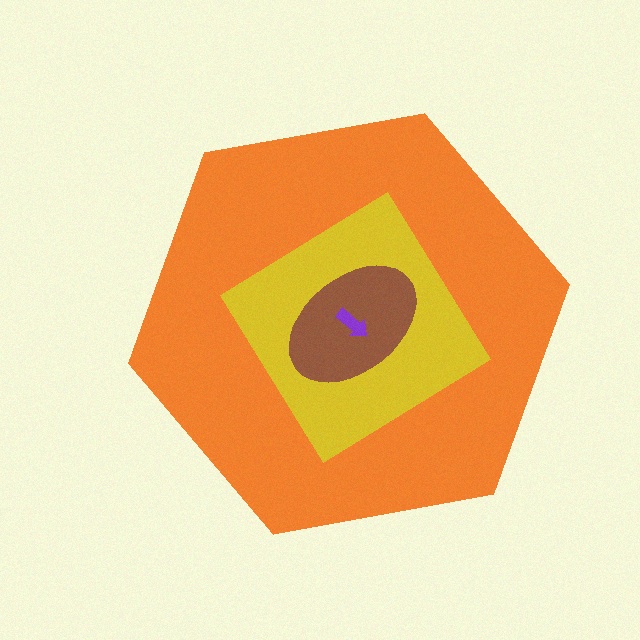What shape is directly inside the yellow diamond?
The brown ellipse.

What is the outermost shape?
The orange hexagon.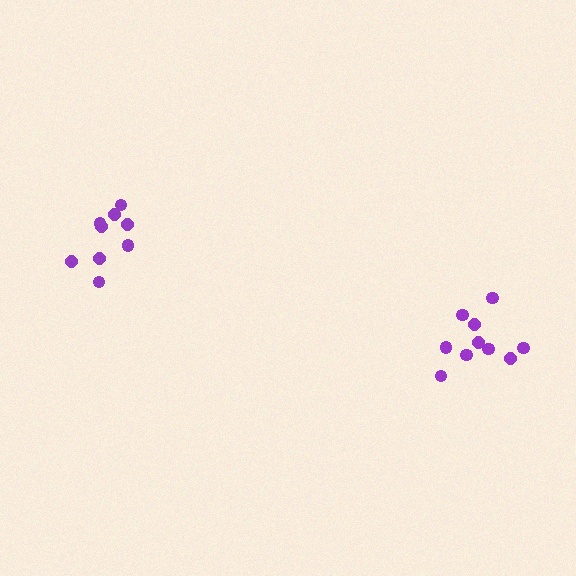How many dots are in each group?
Group 1: 9 dots, Group 2: 10 dots (19 total).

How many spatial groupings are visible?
There are 2 spatial groupings.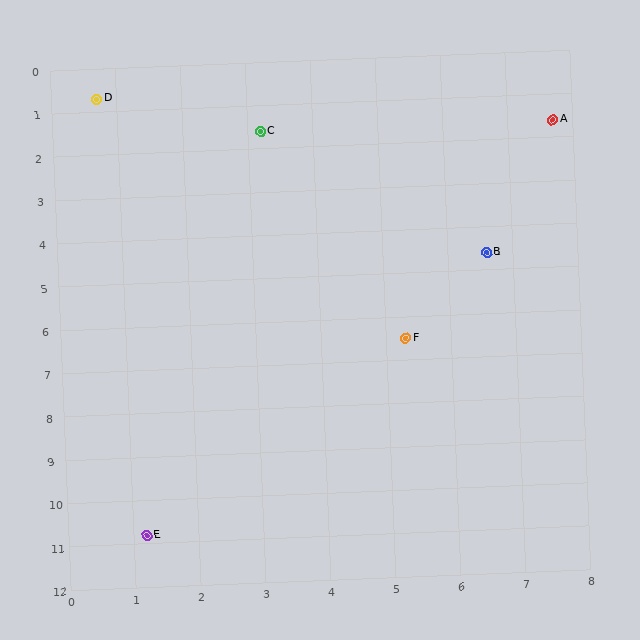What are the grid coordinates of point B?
Point B is at approximately (6.6, 4.6).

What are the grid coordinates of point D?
Point D is at approximately (0.7, 0.7).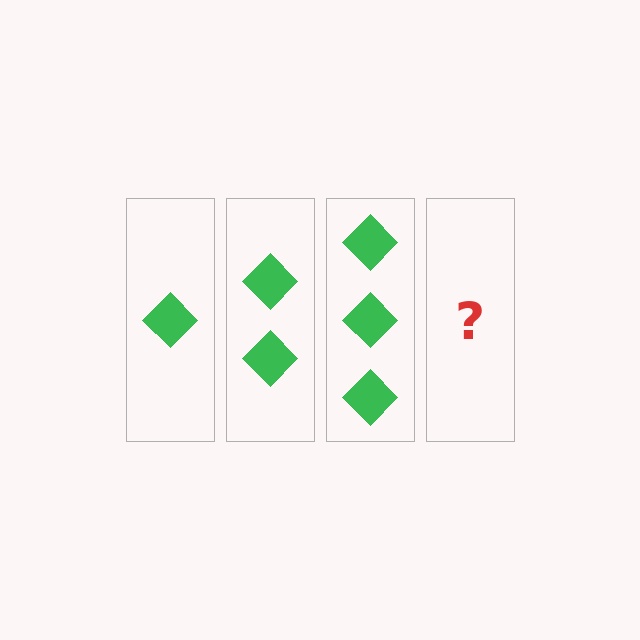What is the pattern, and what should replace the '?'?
The pattern is that each step adds one more diamond. The '?' should be 4 diamonds.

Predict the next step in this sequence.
The next step is 4 diamonds.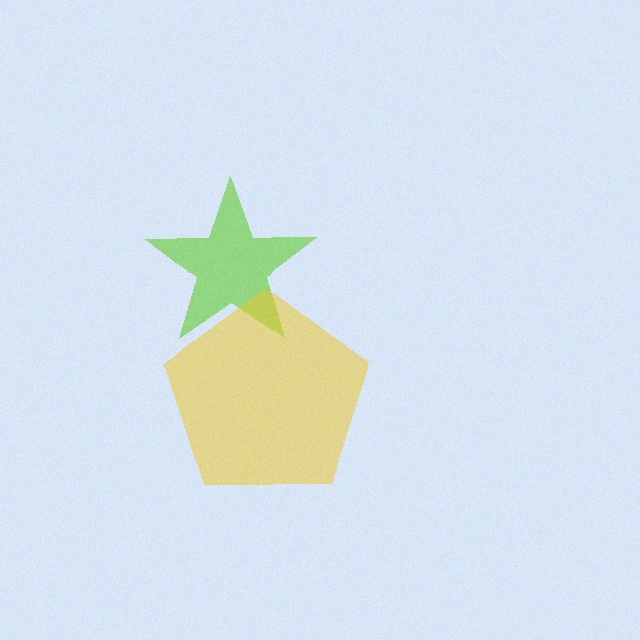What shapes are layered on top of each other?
The layered shapes are: a lime star, a yellow pentagon.